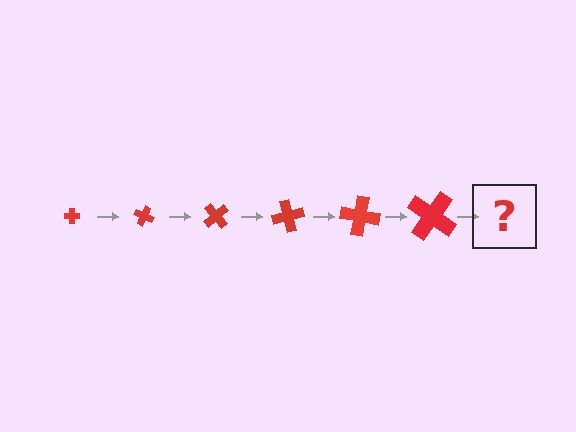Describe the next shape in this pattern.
It should be a cross, larger than the previous one and rotated 150 degrees from the start.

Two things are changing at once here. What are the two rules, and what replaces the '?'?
The two rules are that the cross grows larger each step and it rotates 25 degrees each step. The '?' should be a cross, larger than the previous one and rotated 150 degrees from the start.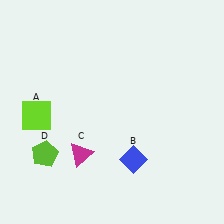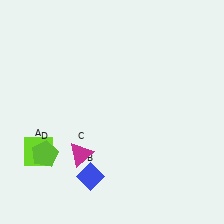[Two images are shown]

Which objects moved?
The objects that moved are: the lime square (A), the blue diamond (B).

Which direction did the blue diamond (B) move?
The blue diamond (B) moved left.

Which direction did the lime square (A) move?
The lime square (A) moved down.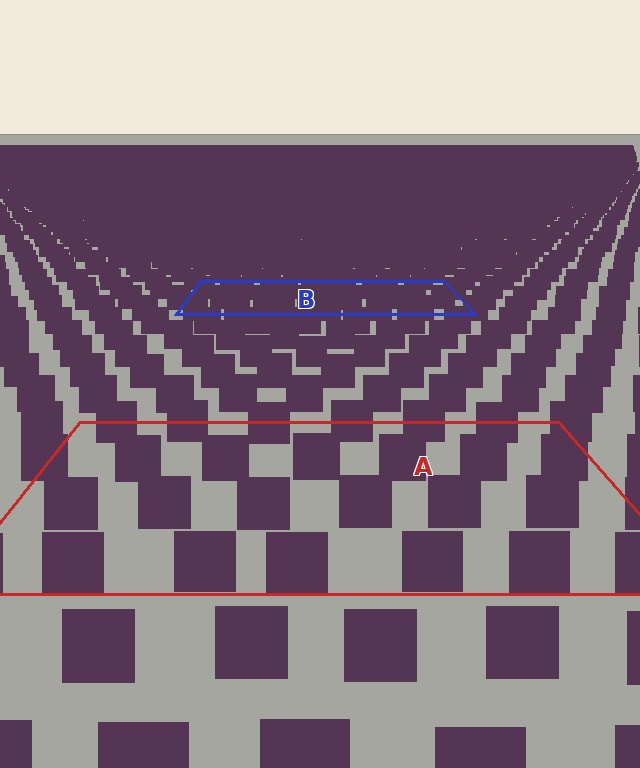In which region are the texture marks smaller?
The texture marks are smaller in region B, because it is farther away.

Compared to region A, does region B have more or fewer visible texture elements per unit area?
Region B has more texture elements per unit area — they are packed more densely because it is farther away.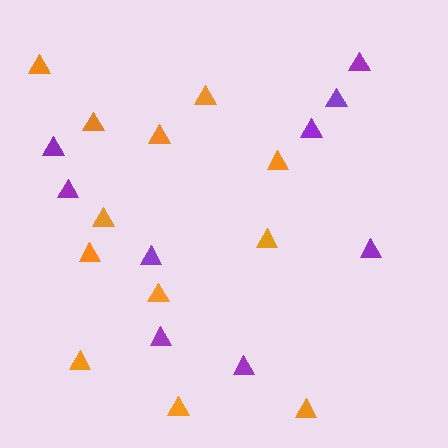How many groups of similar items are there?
There are 2 groups: one group of orange triangles (12) and one group of purple triangles (9).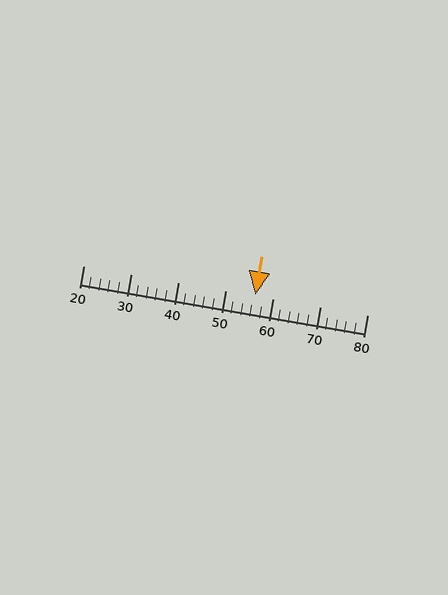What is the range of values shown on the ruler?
The ruler shows values from 20 to 80.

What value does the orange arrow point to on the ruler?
The orange arrow points to approximately 56.